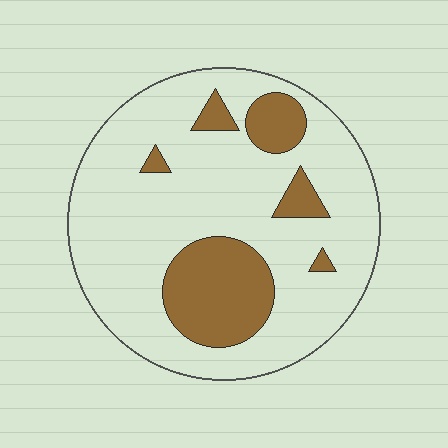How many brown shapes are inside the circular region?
6.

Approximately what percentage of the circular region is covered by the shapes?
Approximately 20%.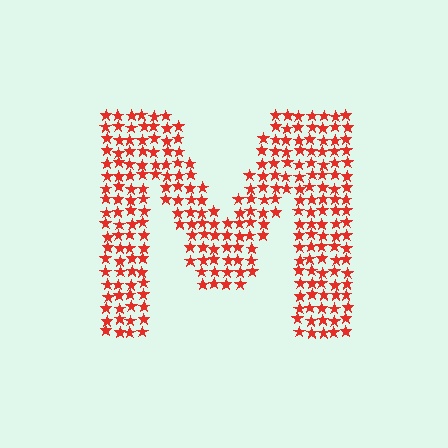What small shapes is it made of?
It is made of small stars.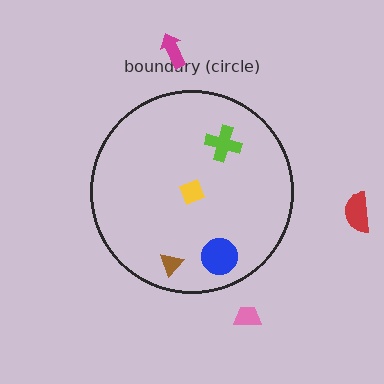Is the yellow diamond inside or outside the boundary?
Inside.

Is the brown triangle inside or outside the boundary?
Inside.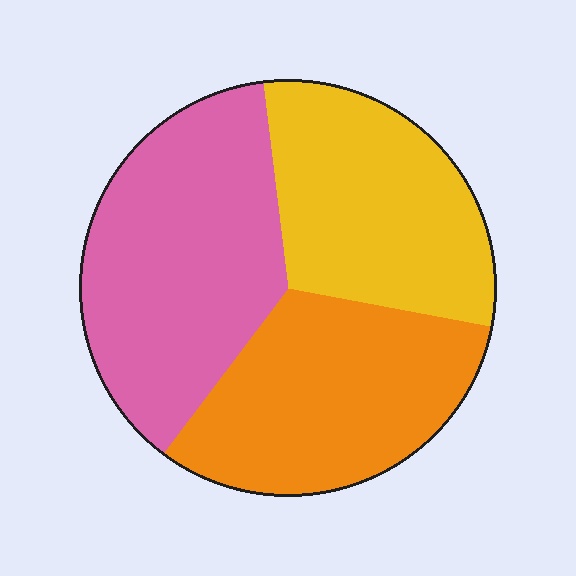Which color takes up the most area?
Pink, at roughly 40%.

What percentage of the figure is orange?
Orange covers about 30% of the figure.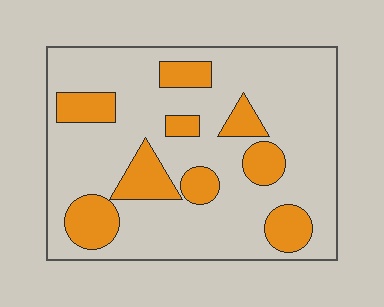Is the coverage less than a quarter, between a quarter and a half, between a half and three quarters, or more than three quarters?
Less than a quarter.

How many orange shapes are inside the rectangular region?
9.